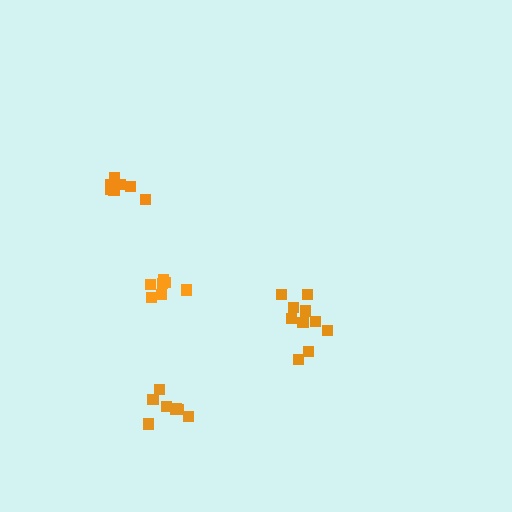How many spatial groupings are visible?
There are 4 spatial groupings.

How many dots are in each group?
Group 1: 7 dots, Group 2: 7 dots, Group 3: 7 dots, Group 4: 10 dots (31 total).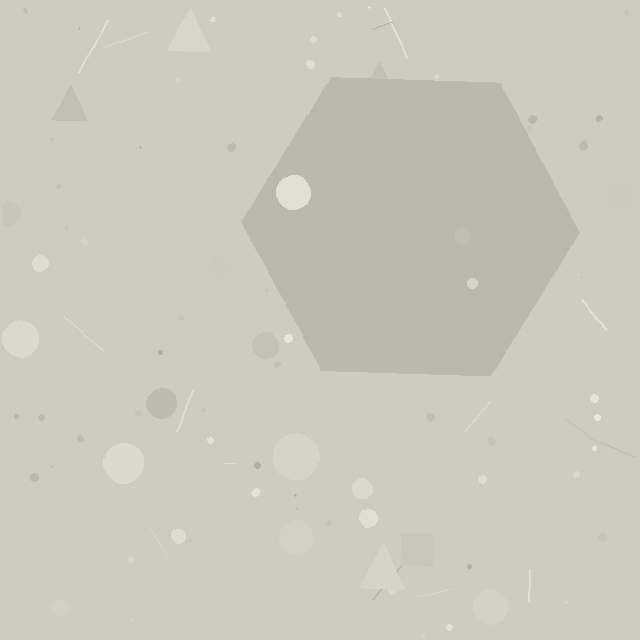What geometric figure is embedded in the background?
A hexagon is embedded in the background.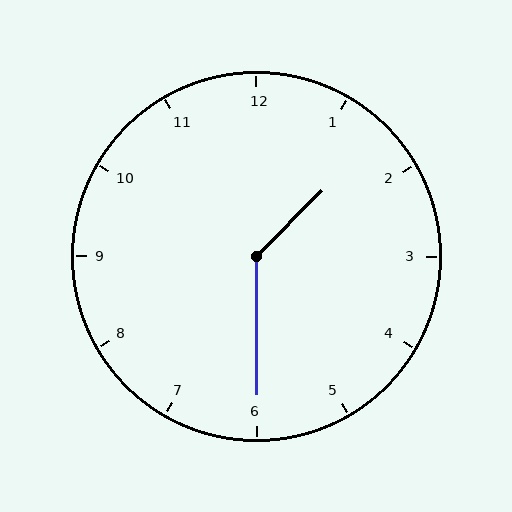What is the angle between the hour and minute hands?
Approximately 135 degrees.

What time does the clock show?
1:30.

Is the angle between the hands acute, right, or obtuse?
It is obtuse.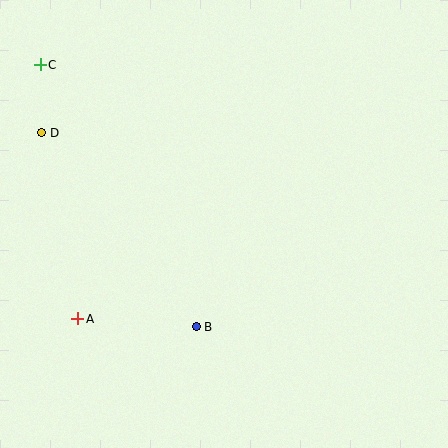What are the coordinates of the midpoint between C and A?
The midpoint between C and A is at (59, 192).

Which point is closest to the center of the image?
Point B at (196, 327) is closest to the center.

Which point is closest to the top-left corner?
Point C is closest to the top-left corner.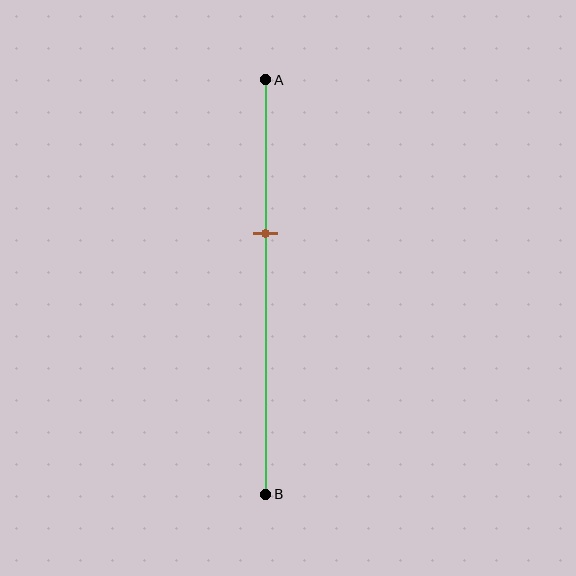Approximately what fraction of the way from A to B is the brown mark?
The brown mark is approximately 35% of the way from A to B.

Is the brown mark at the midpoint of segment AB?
No, the mark is at about 35% from A, not at the 50% midpoint.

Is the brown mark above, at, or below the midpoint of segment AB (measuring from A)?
The brown mark is above the midpoint of segment AB.